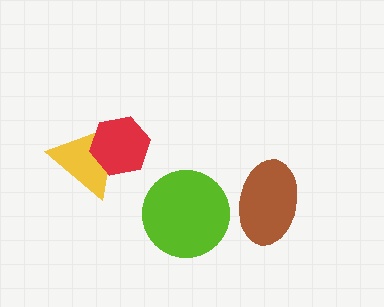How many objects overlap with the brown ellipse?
0 objects overlap with the brown ellipse.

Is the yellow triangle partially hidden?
Yes, it is partially covered by another shape.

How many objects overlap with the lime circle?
0 objects overlap with the lime circle.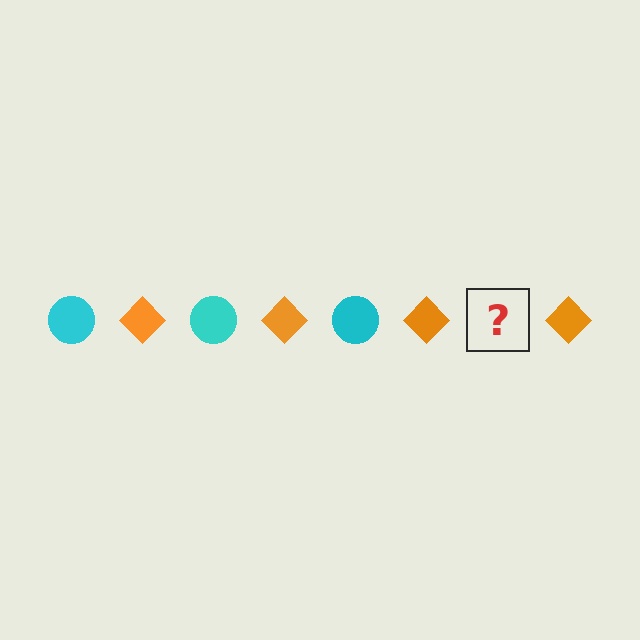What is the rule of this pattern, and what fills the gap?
The rule is that the pattern alternates between cyan circle and orange diamond. The gap should be filled with a cyan circle.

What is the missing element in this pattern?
The missing element is a cyan circle.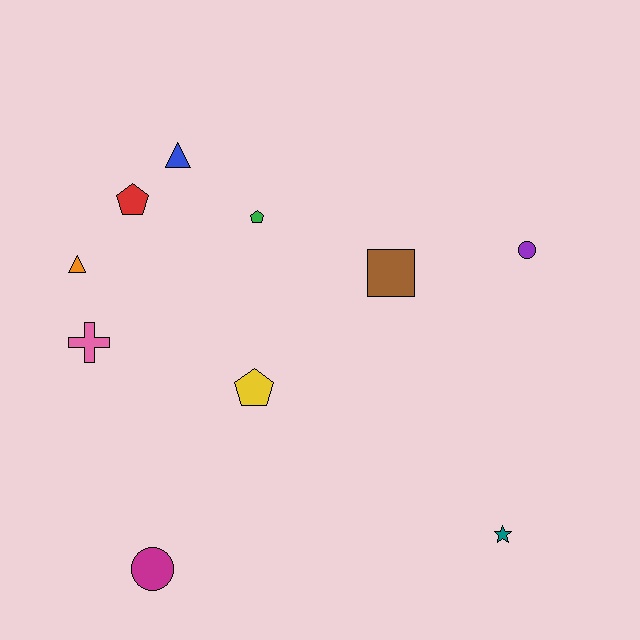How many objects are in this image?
There are 10 objects.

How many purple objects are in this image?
There is 1 purple object.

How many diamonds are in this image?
There are no diamonds.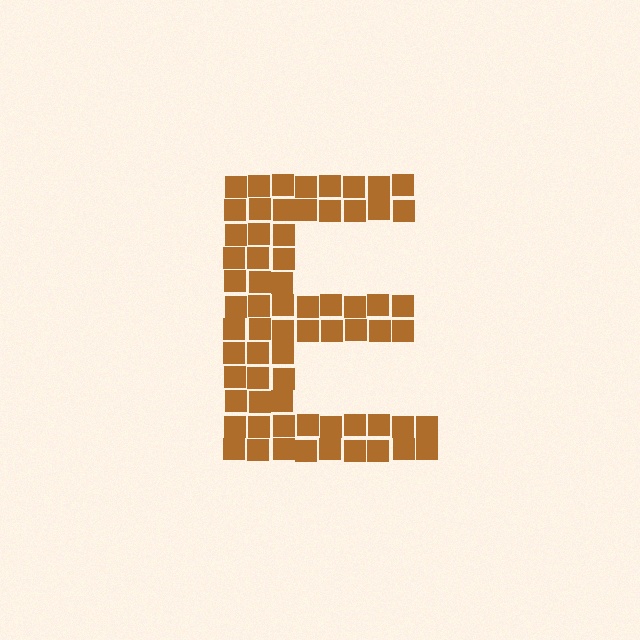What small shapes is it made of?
It is made of small squares.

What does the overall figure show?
The overall figure shows the letter E.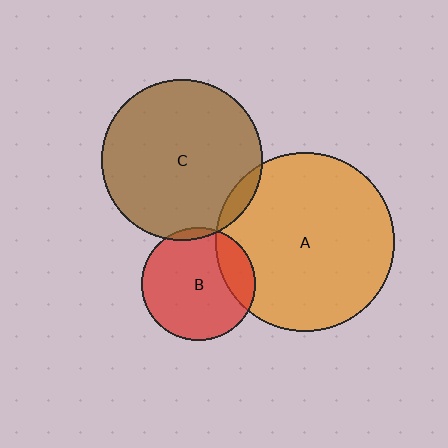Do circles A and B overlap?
Yes.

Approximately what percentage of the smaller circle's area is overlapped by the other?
Approximately 20%.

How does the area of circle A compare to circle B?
Approximately 2.5 times.